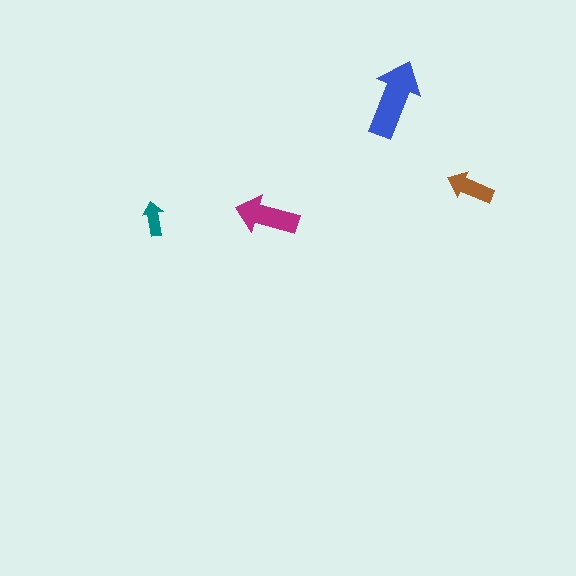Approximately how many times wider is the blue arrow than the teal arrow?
About 2 times wider.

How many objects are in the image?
There are 4 objects in the image.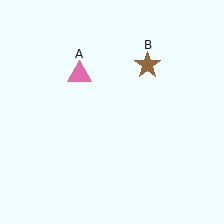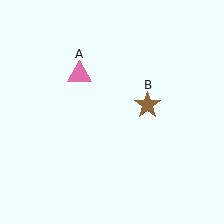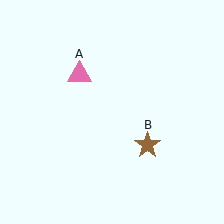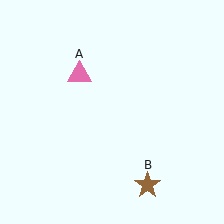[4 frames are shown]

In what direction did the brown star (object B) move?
The brown star (object B) moved down.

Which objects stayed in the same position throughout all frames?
Pink triangle (object A) remained stationary.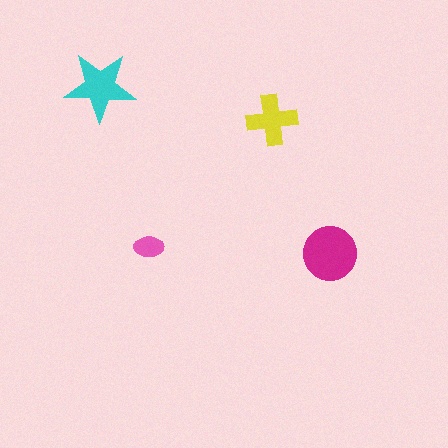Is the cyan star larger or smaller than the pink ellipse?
Larger.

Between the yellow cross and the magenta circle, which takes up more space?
The magenta circle.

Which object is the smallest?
The pink ellipse.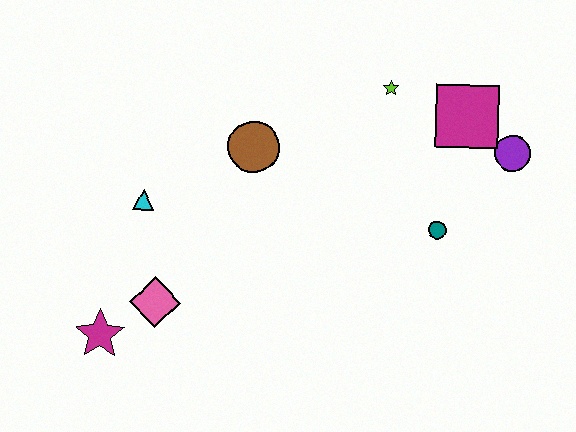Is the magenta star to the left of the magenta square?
Yes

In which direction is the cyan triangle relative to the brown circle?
The cyan triangle is to the left of the brown circle.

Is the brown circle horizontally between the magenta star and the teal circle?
Yes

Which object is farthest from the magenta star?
The purple circle is farthest from the magenta star.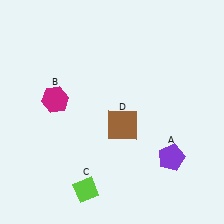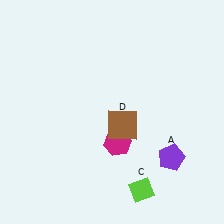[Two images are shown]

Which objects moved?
The objects that moved are: the magenta hexagon (B), the lime diamond (C).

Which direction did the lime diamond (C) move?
The lime diamond (C) moved right.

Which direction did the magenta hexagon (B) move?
The magenta hexagon (B) moved right.